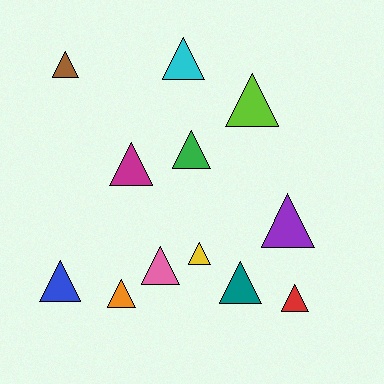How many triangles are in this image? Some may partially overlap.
There are 12 triangles.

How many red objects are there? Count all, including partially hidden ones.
There is 1 red object.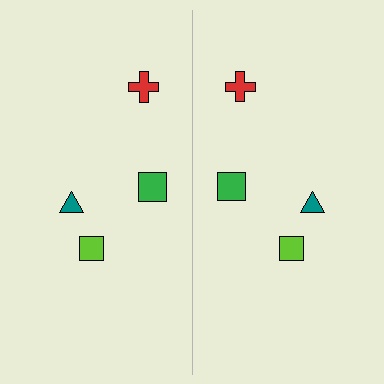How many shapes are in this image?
There are 8 shapes in this image.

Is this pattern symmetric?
Yes, this pattern has bilateral (reflection) symmetry.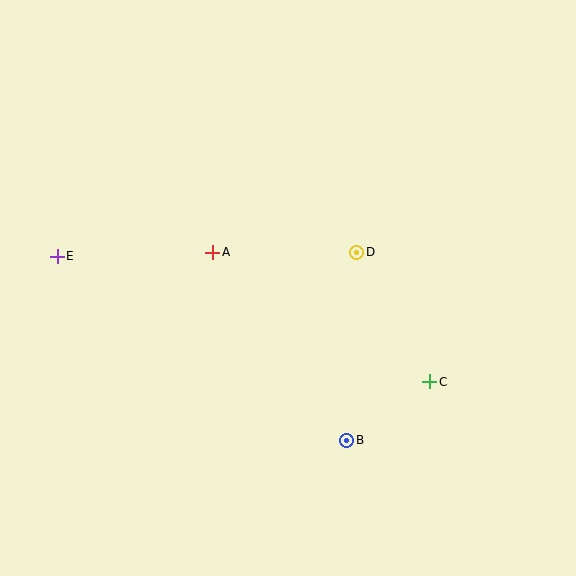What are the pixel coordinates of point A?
Point A is at (213, 252).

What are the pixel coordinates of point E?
Point E is at (57, 256).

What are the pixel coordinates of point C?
Point C is at (430, 382).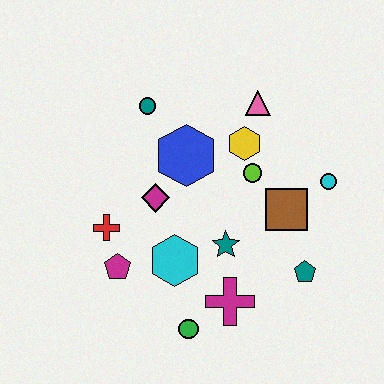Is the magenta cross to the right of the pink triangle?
No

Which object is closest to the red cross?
The magenta pentagon is closest to the red cross.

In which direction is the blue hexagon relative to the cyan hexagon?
The blue hexagon is above the cyan hexagon.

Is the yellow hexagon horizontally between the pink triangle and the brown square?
No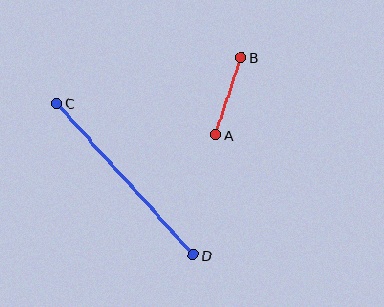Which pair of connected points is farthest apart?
Points C and D are farthest apart.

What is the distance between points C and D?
The distance is approximately 204 pixels.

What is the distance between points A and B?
The distance is approximately 82 pixels.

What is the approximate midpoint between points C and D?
The midpoint is at approximately (125, 179) pixels.